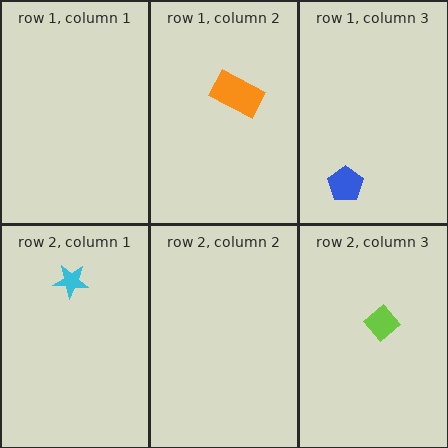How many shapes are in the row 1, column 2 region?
1.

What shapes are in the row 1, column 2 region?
The orange rectangle.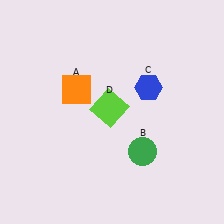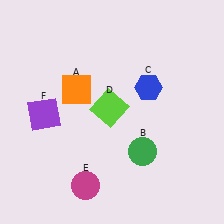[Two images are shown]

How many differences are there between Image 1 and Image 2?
There are 2 differences between the two images.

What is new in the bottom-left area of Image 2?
A magenta circle (E) was added in the bottom-left area of Image 2.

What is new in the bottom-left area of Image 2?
A purple square (F) was added in the bottom-left area of Image 2.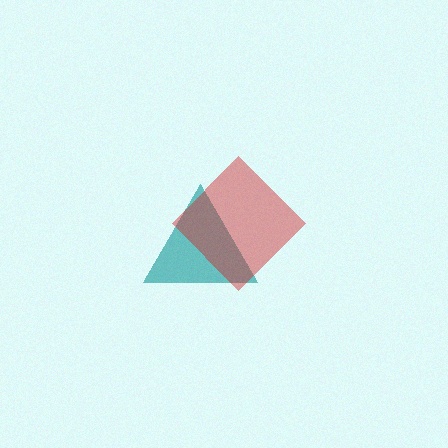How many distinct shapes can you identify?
There are 2 distinct shapes: a teal triangle, a red diamond.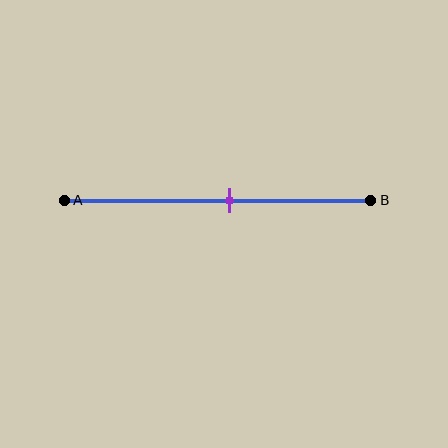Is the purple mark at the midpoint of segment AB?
No, the mark is at about 55% from A, not at the 50% midpoint.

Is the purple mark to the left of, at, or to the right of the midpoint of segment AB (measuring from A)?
The purple mark is to the right of the midpoint of segment AB.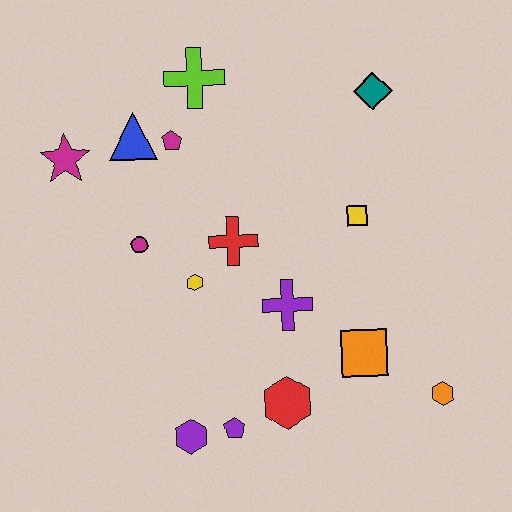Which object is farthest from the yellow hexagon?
The orange hexagon is farthest from the yellow hexagon.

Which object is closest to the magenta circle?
The yellow hexagon is closest to the magenta circle.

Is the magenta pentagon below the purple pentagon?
No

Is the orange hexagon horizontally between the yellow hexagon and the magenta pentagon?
No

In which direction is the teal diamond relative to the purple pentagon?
The teal diamond is above the purple pentagon.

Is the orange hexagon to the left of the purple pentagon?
No